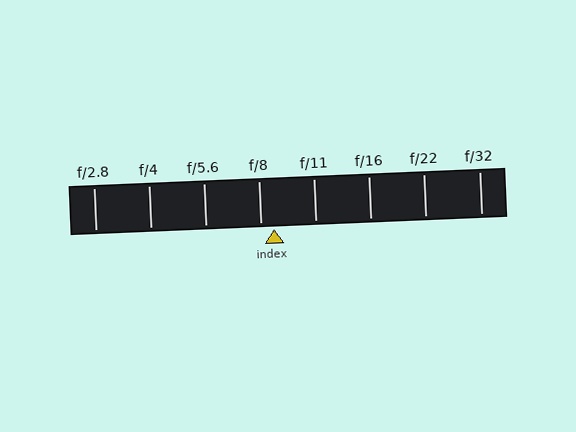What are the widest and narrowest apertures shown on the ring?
The widest aperture shown is f/2.8 and the narrowest is f/32.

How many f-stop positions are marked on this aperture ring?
There are 8 f-stop positions marked.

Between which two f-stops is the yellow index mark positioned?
The index mark is between f/8 and f/11.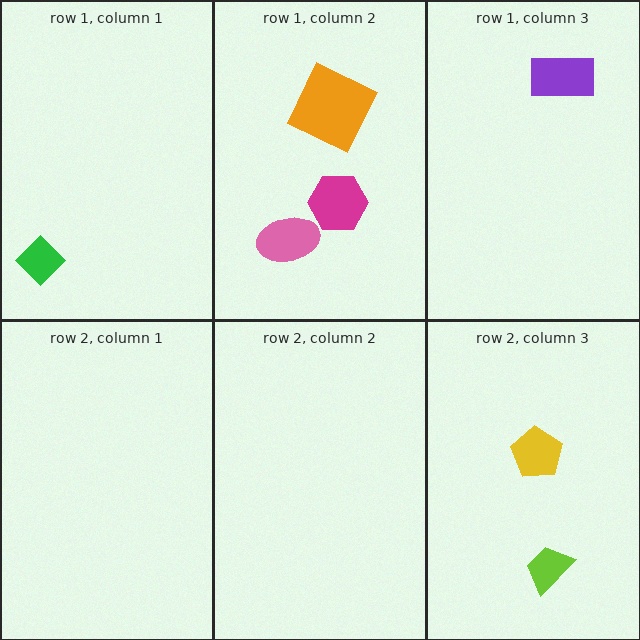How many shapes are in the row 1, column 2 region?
3.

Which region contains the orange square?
The row 1, column 2 region.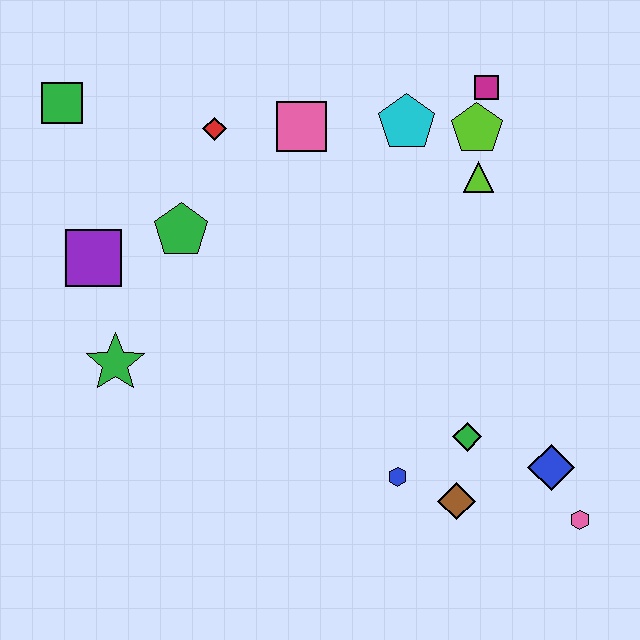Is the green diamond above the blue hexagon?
Yes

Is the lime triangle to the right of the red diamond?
Yes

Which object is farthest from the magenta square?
The green star is farthest from the magenta square.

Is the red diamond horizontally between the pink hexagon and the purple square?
Yes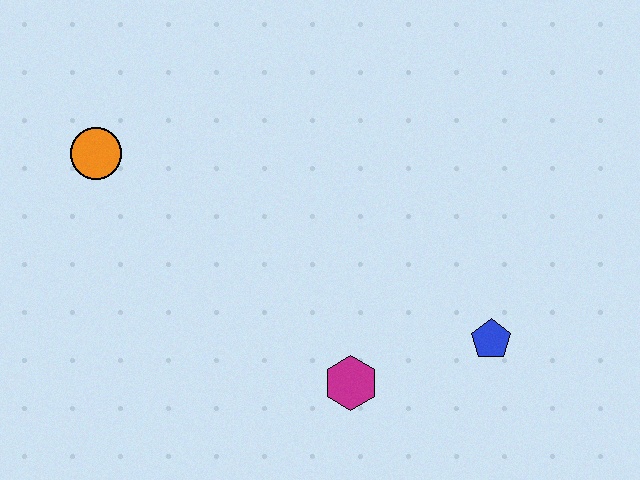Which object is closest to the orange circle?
The magenta hexagon is closest to the orange circle.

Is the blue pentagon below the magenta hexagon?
No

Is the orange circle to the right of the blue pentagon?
No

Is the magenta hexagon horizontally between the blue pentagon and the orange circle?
Yes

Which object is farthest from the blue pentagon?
The orange circle is farthest from the blue pentagon.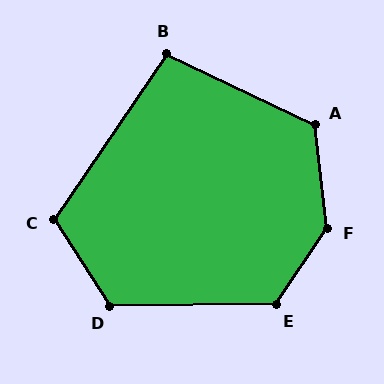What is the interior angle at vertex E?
Approximately 125 degrees (obtuse).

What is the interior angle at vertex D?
Approximately 122 degrees (obtuse).